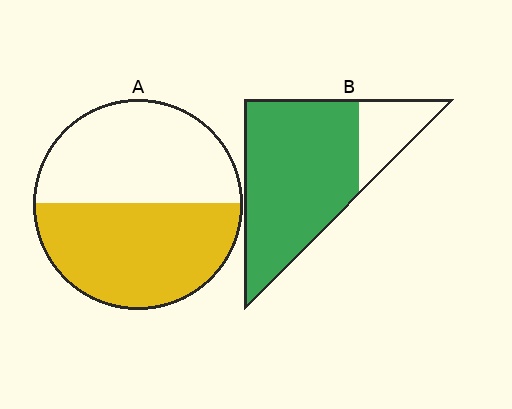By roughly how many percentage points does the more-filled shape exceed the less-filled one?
By roughly 30 percentage points (B over A).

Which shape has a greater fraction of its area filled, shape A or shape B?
Shape B.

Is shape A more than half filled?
Roughly half.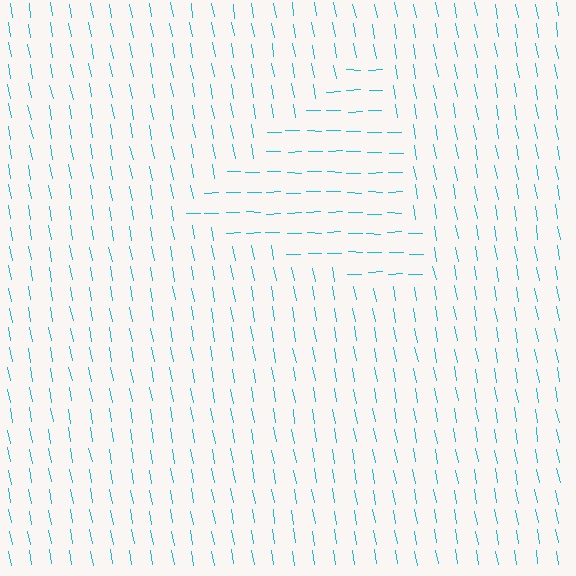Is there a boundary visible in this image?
Yes, there is a texture boundary formed by a change in line orientation.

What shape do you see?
I see a triangle.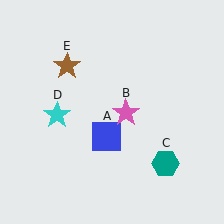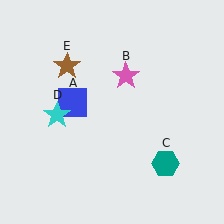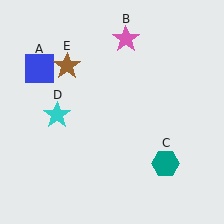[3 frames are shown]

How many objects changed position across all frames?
2 objects changed position: blue square (object A), pink star (object B).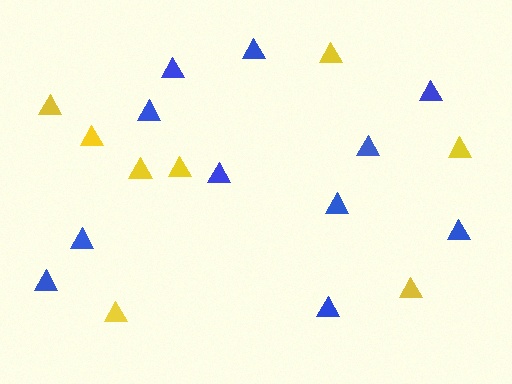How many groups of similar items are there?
There are 2 groups: one group of blue triangles (11) and one group of yellow triangles (8).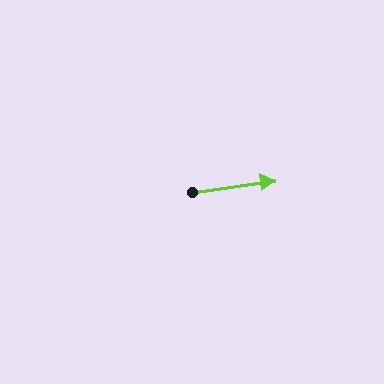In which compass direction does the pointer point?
East.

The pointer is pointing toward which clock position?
Roughly 3 o'clock.